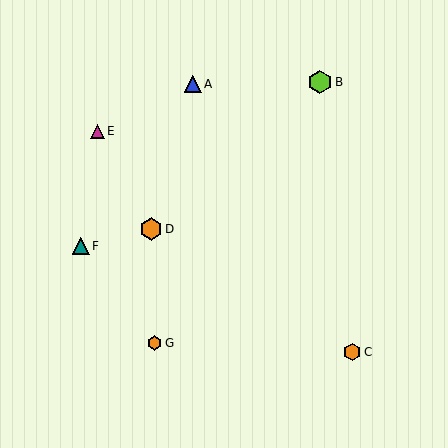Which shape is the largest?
The lime hexagon (labeled B) is the largest.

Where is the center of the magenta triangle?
The center of the magenta triangle is at (97, 131).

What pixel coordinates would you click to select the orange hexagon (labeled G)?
Click at (154, 343) to select the orange hexagon G.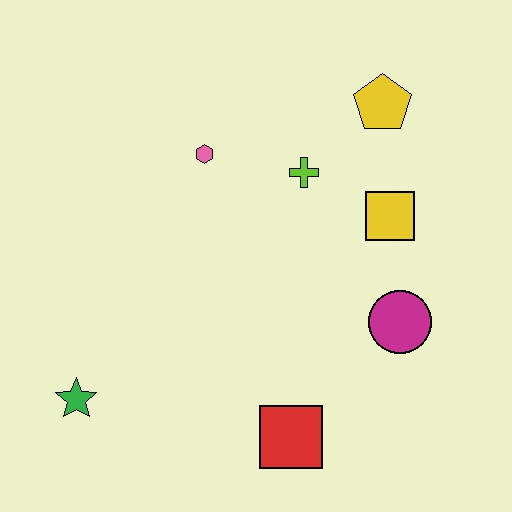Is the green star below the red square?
No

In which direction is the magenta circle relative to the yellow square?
The magenta circle is below the yellow square.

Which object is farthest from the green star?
The yellow pentagon is farthest from the green star.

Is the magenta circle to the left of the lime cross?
No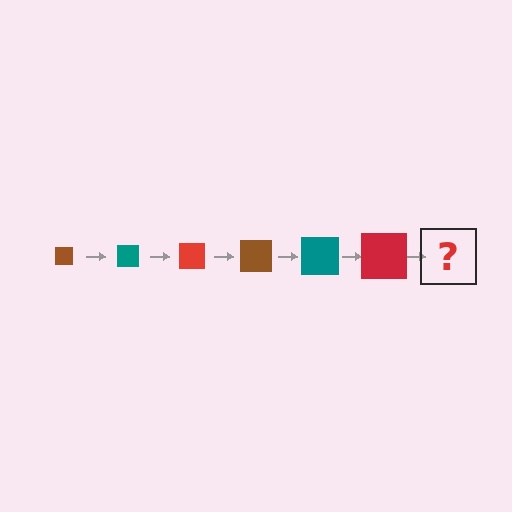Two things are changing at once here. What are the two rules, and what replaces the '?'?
The two rules are that the square grows larger each step and the color cycles through brown, teal, and red. The '?' should be a brown square, larger than the previous one.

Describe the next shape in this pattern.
It should be a brown square, larger than the previous one.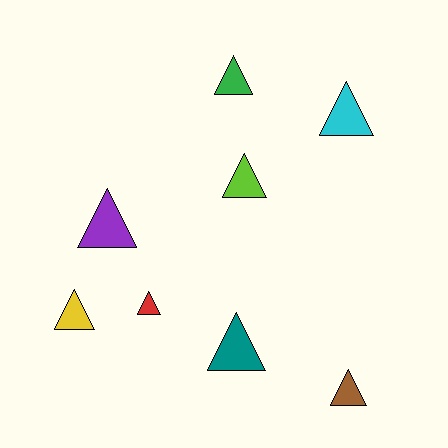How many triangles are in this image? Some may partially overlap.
There are 8 triangles.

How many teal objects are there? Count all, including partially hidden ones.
There is 1 teal object.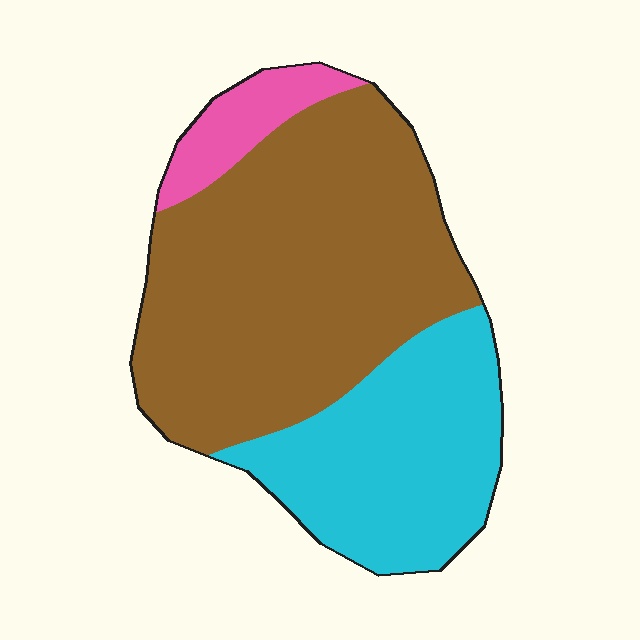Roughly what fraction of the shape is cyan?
Cyan takes up about one third (1/3) of the shape.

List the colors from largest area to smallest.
From largest to smallest: brown, cyan, pink.